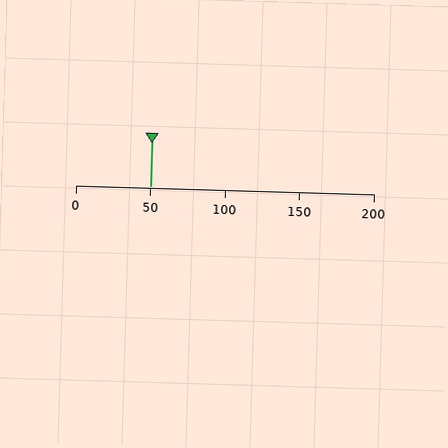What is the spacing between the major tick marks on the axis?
The major ticks are spaced 50 apart.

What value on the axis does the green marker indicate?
The marker indicates approximately 50.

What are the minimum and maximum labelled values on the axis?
The axis runs from 0 to 200.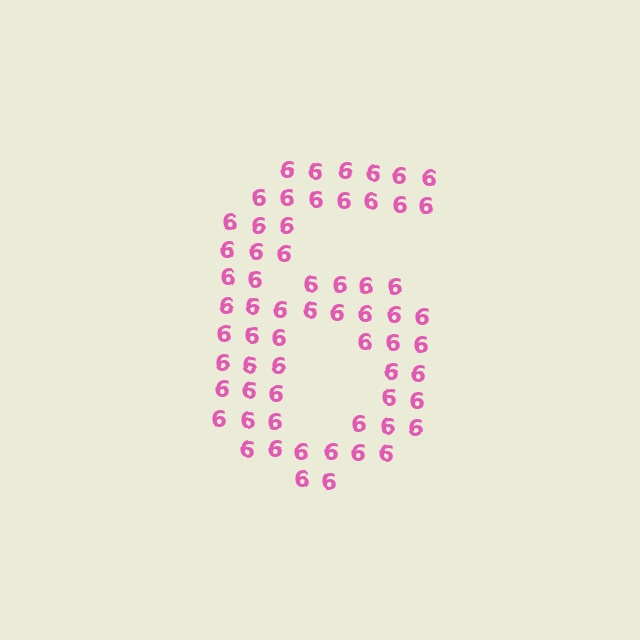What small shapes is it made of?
It is made of small digit 6's.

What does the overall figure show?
The overall figure shows the digit 6.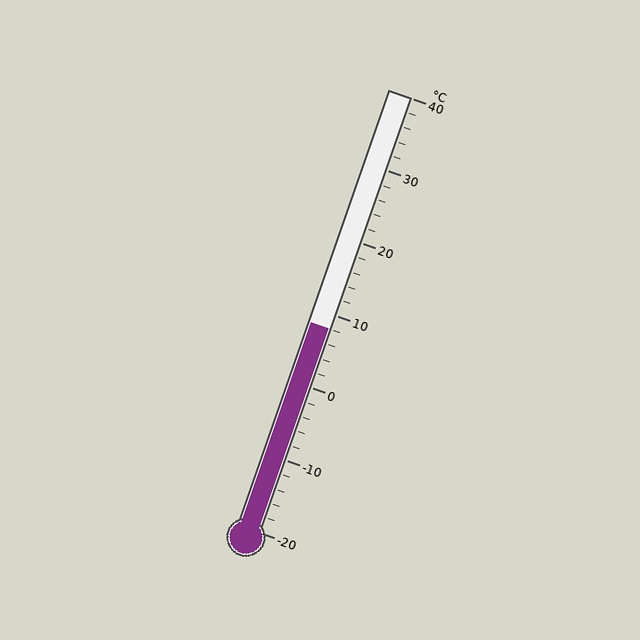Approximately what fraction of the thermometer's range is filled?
The thermometer is filled to approximately 45% of its range.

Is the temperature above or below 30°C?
The temperature is below 30°C.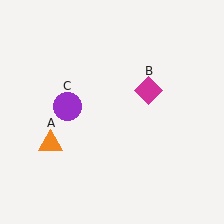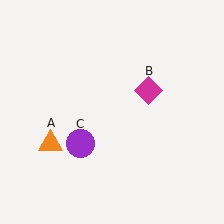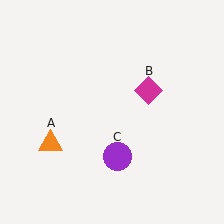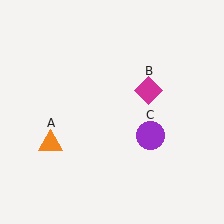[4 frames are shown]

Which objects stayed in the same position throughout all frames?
Orange triangle (object A) and magenta diamond (object B) remained stationary.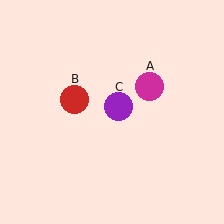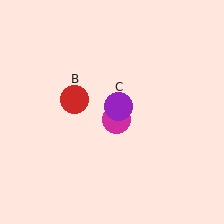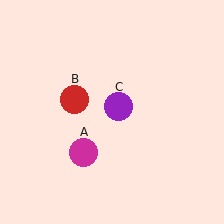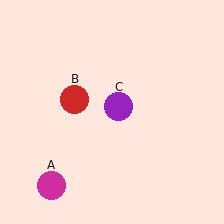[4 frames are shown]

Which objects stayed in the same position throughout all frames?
Red circle (object B) and purple circle (object C) remained stationary.